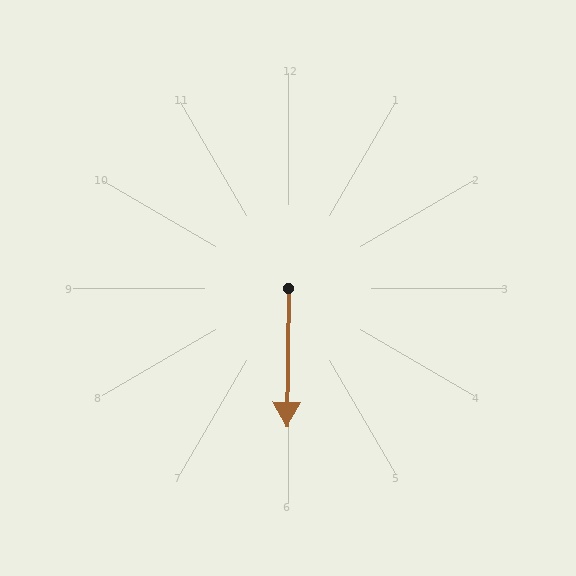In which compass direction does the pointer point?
South.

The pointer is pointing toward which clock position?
Roughly 6 o'clock.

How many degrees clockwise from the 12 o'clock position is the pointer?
Approximately 181 degrees.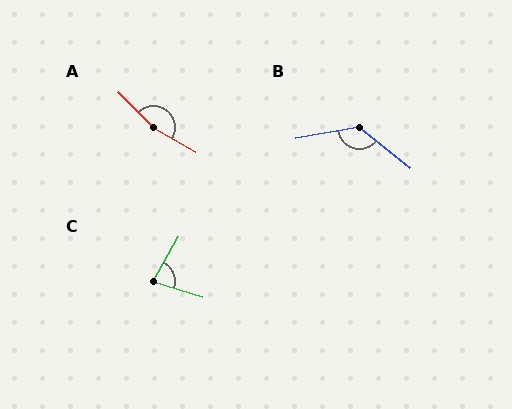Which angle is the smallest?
C, at approximately 78 degrees.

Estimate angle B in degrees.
Approximately 132 degrees.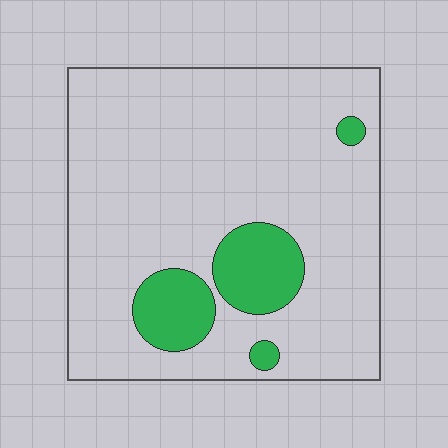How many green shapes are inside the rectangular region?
4.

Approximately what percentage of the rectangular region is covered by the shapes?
Approximately 15%.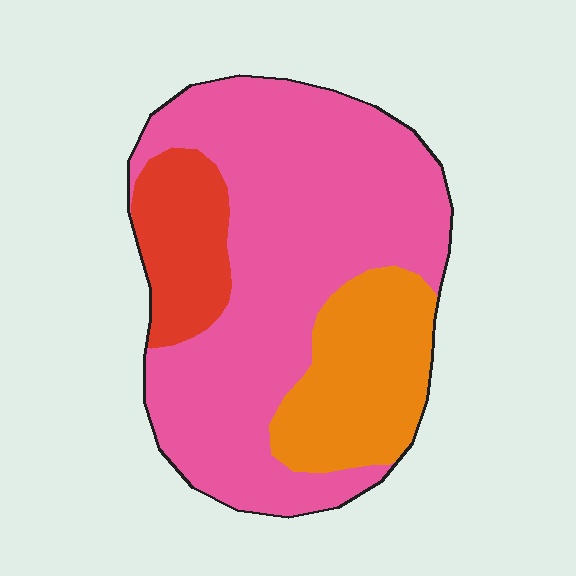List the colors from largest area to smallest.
From largest to smallest: pink, orange, red.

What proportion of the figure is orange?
Orange covers 21% of the figure.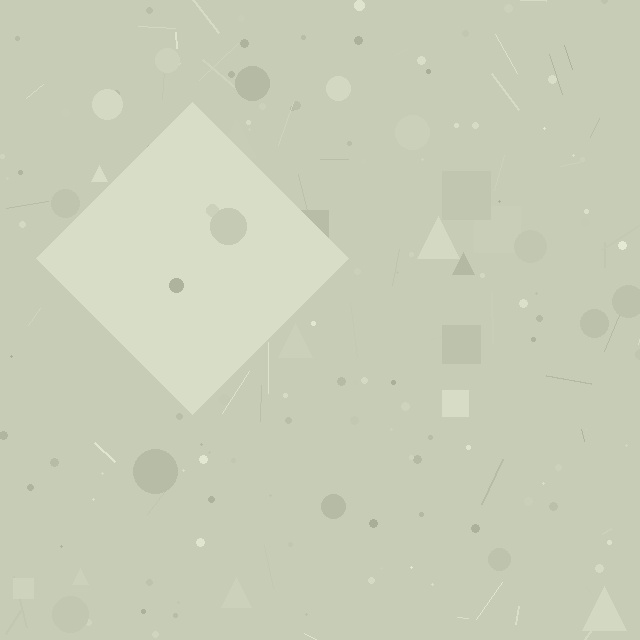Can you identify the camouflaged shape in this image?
The camouflaged shape is a diamond.